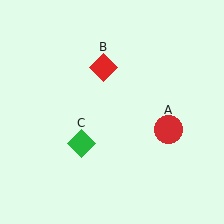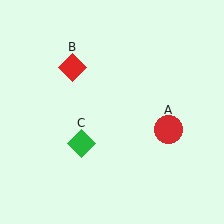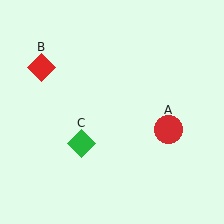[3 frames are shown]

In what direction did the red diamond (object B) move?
The red diamond (object B) moved left.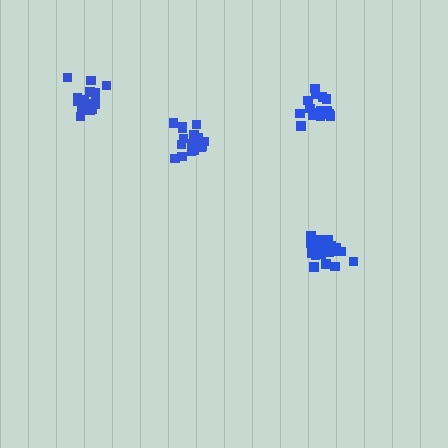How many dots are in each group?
Group 1: 15 dots, Group 2: 18 dots, Group 3: 20 dots, Group 4: 18 dots (71 total).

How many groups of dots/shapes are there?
There are 4 groups.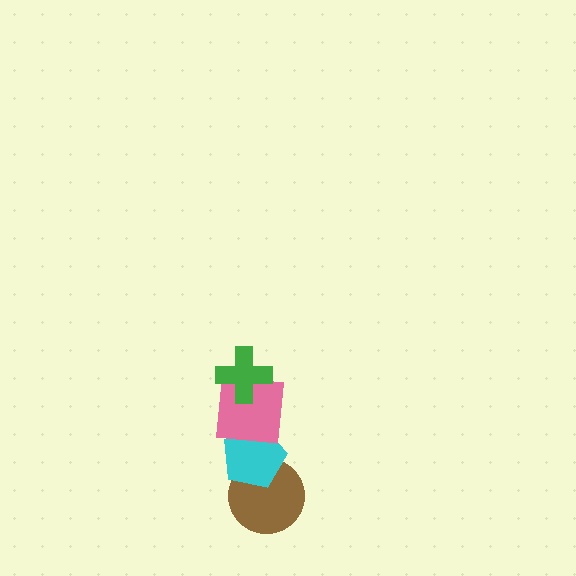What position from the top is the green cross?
The green cross is 1st from the top.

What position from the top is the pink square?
The pink square is 2nd from the top.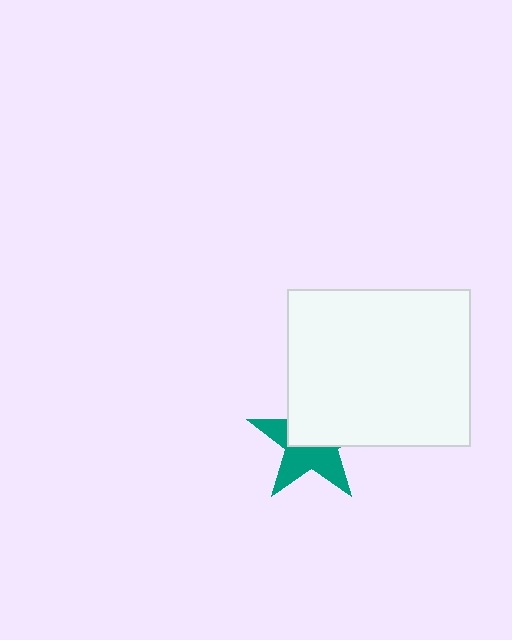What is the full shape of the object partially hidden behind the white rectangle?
The partially hidden object is a teal star.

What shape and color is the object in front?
The object in front is a white rectangle.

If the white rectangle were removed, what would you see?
You would see the complete teal star.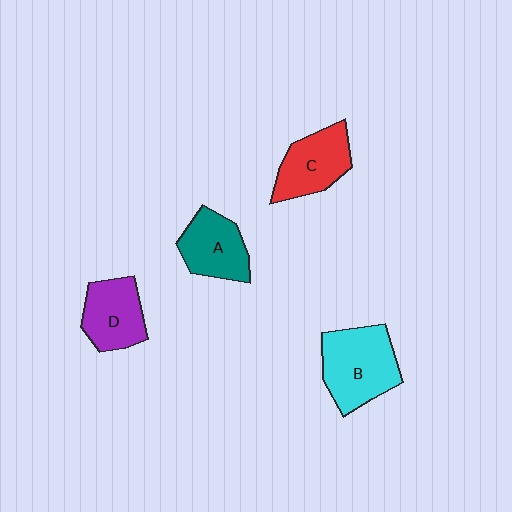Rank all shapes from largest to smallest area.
From largest to smallest: B (cyan), C (red), D (purple), A (teal).